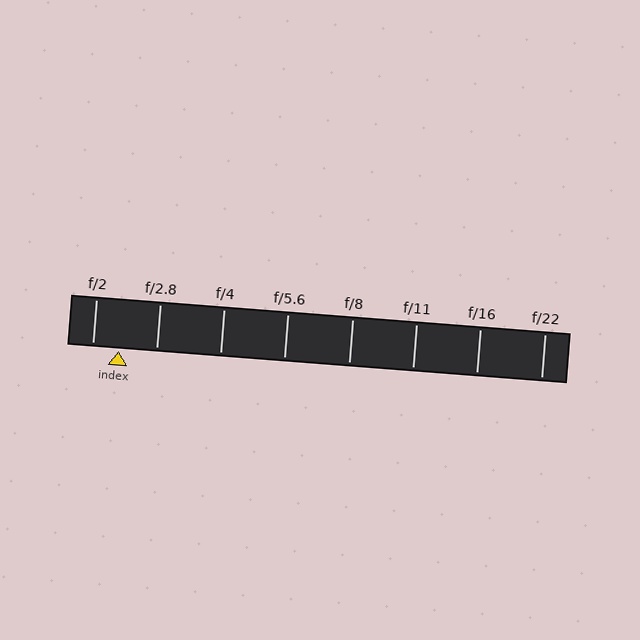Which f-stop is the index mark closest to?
The index mark is closest to f/2.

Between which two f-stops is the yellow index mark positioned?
The index mark is between f/2 and f/2.8.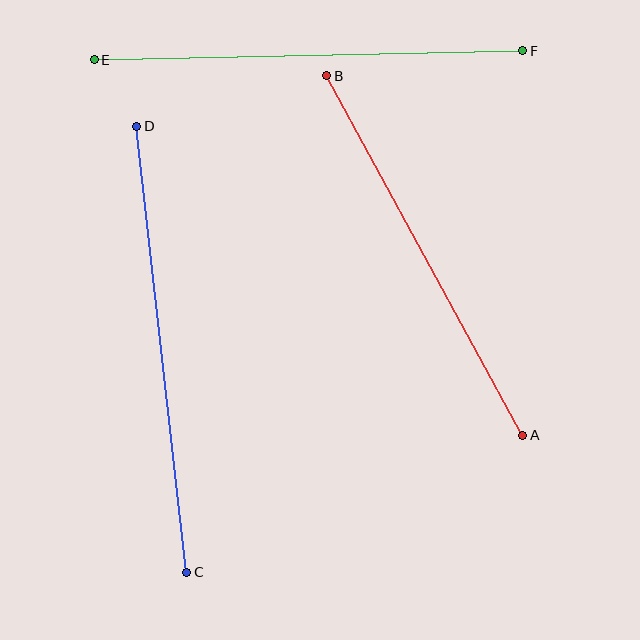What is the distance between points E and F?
The distance is approximately 429 pixels.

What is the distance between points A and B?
The distance is approximately 410 pixels.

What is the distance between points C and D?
The distance is approximately 449 pixels.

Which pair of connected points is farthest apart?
Points C and D are farthest apart.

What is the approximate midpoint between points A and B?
The midpoint is at approximately (425, 255) pixels.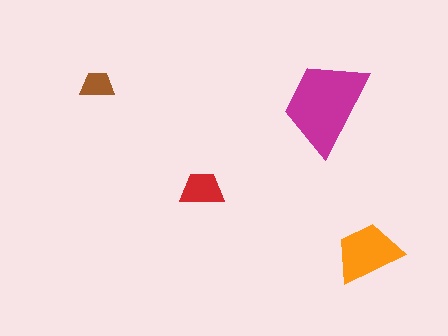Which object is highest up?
The brown trapezoid is topmost.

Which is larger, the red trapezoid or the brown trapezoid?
The red one.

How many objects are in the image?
There are 4 objects in the image.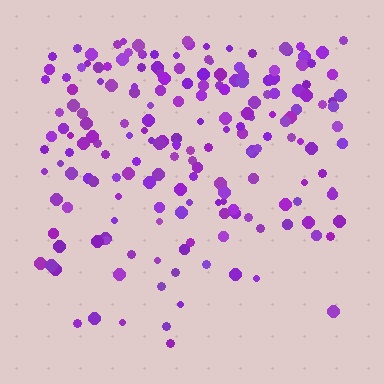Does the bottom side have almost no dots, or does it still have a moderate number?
Still a moderate number, just noticeably fewer than the top.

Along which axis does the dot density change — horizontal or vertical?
Vertical.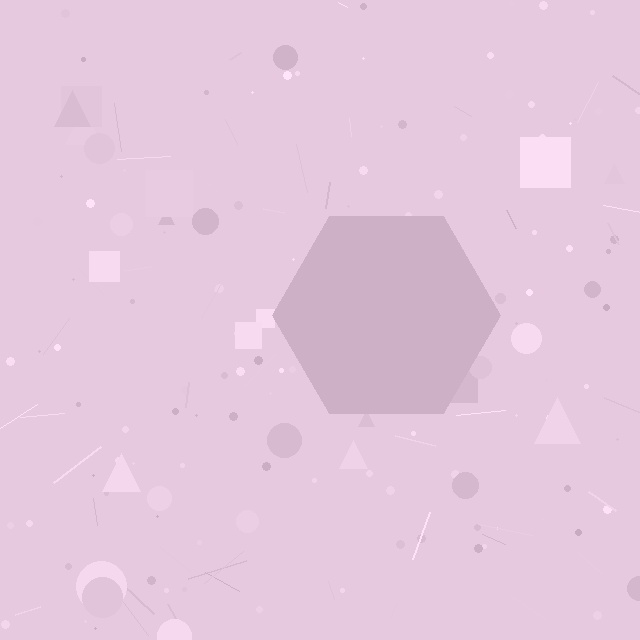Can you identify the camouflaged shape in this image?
The camouflaged shape is a hexagon.